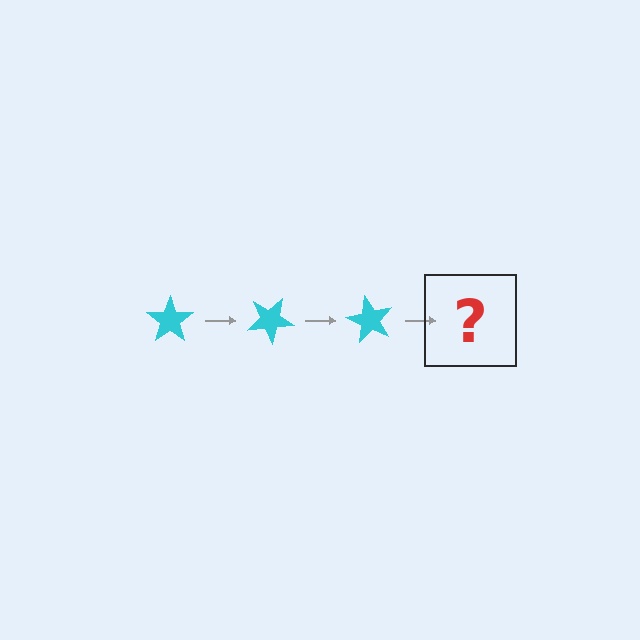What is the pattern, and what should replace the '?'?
The pattern is that the star rotates 30 degrees each step. The '?' should be a cyan star rotated 90 degrees.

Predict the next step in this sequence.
The next step is a cyan star rotated 90 degrees.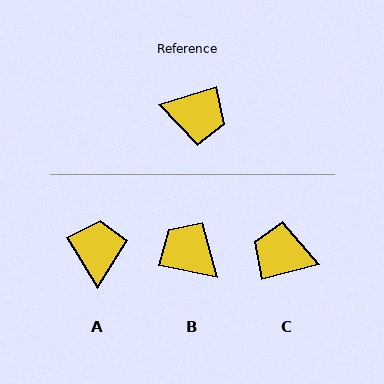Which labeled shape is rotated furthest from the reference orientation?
C, about 177 degrees away.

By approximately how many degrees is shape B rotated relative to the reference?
Approximately 152 degrees counter-clockwise.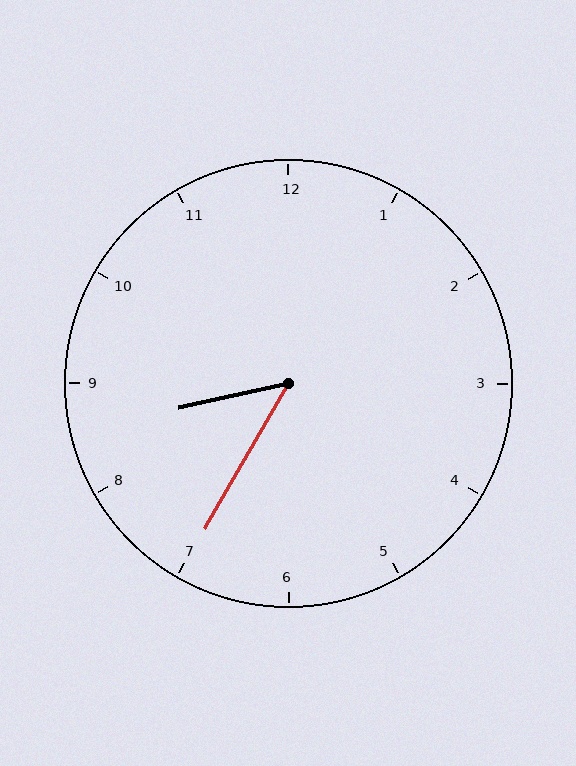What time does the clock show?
8:35.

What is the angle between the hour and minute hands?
Approximately 48 degrees.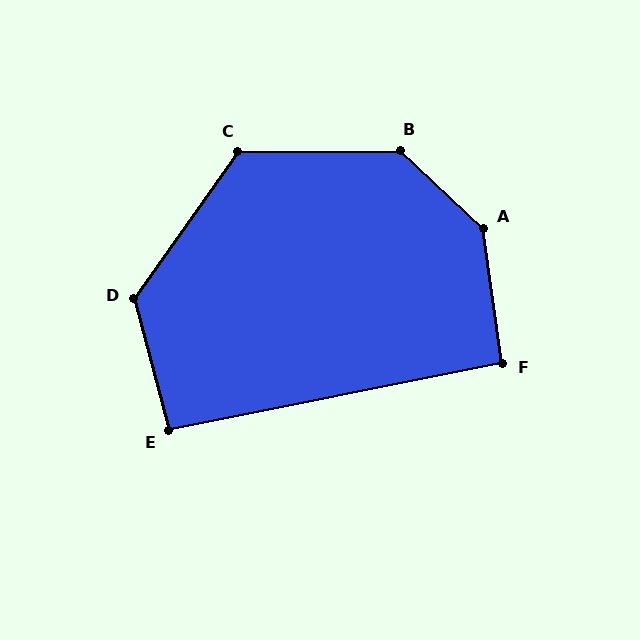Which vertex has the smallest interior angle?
E, at approximately 93 degrees.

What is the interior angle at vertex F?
Approximately 93 degrees (approximately right).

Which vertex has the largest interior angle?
A, at approximately 141 degrees.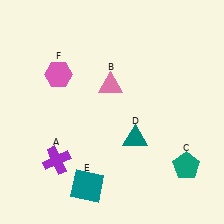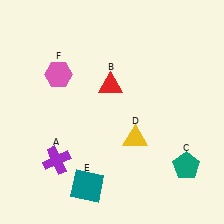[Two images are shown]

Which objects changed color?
B changed from pink to red. D changed from teal to yellow.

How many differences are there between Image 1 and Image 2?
There are 2 differences between the two images.